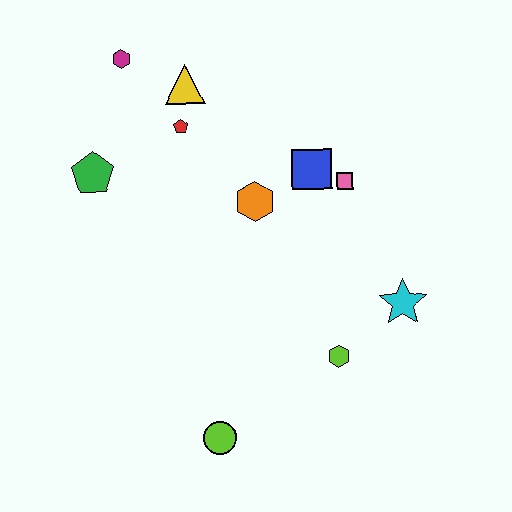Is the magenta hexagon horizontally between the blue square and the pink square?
No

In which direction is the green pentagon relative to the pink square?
The green pentagon is to the left of the pink square.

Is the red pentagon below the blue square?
No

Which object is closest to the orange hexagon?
The blue square is closest to the orange hexagon.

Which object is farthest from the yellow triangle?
The lime circle is farthest from the yellow triangle.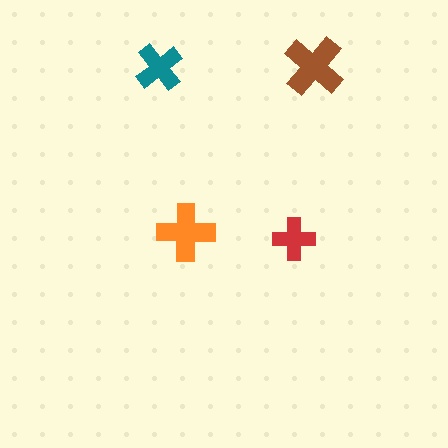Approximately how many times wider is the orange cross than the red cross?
About 1.5 times wider.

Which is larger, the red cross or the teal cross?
The teal one.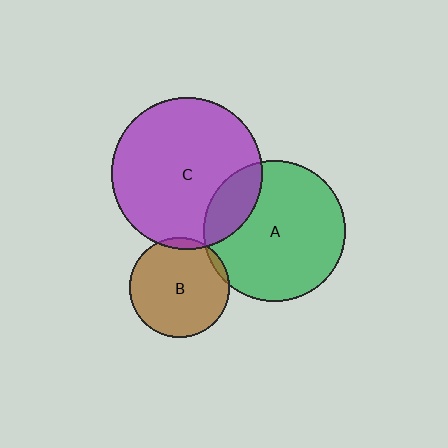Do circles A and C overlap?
Yes.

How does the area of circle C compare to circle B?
Approximately 2.3 times.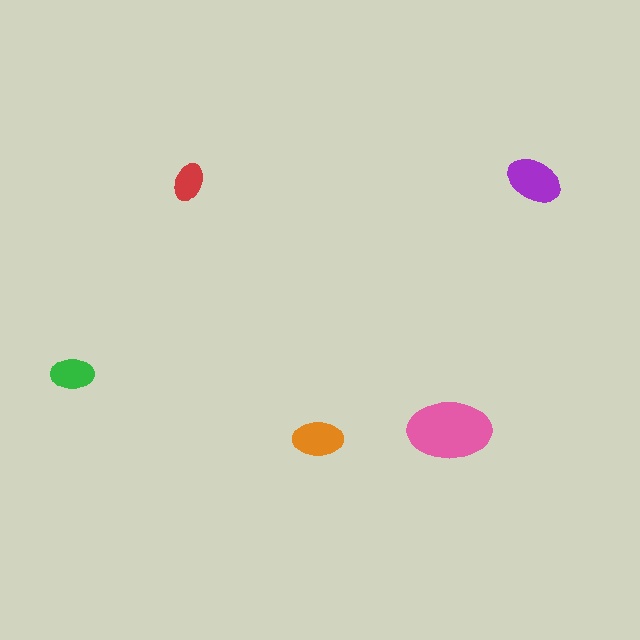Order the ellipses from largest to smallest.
the pink one, the purple one, the orange one, the green one, the red one.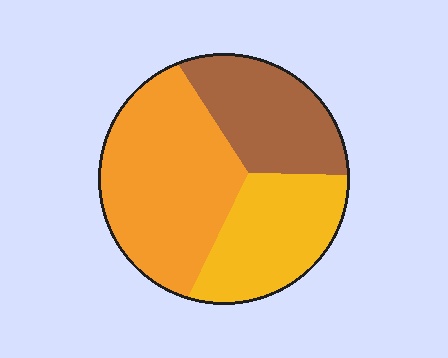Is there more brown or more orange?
Orange.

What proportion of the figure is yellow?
Yellow takes up between a quarter and a half of the figure.